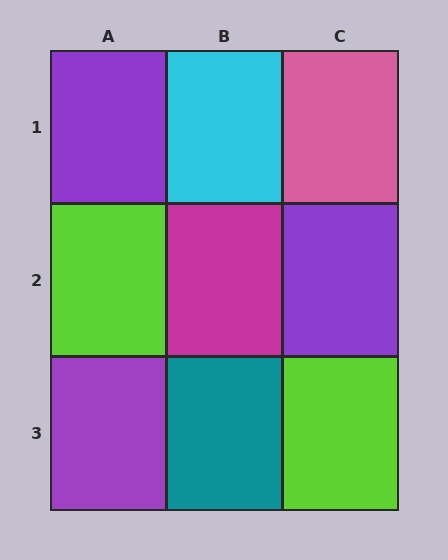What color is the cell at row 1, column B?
Cyan.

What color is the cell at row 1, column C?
Pink.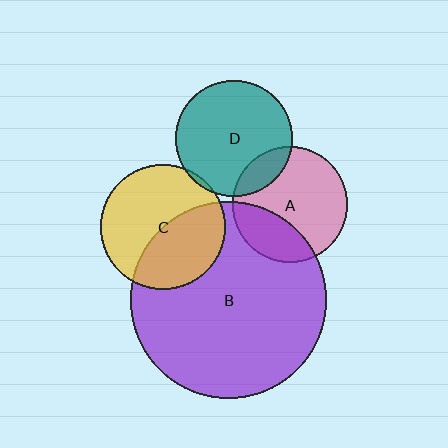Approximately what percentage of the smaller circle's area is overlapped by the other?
Approximately 45%.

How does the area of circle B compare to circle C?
Approximately 2.5 times.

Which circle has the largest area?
Circle B (purple).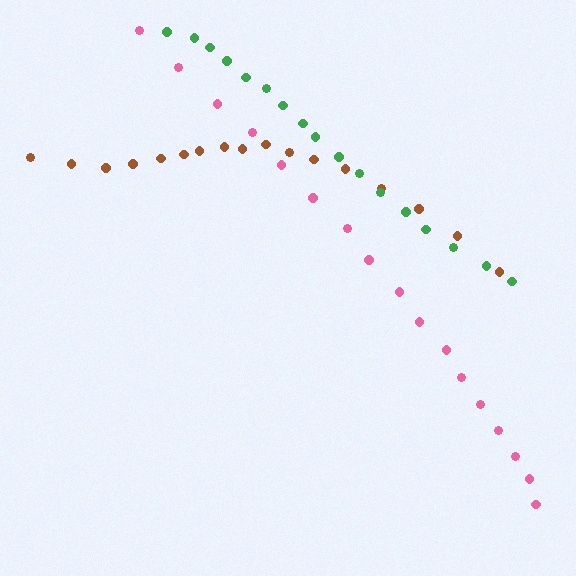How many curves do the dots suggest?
There are 3 distinct paths.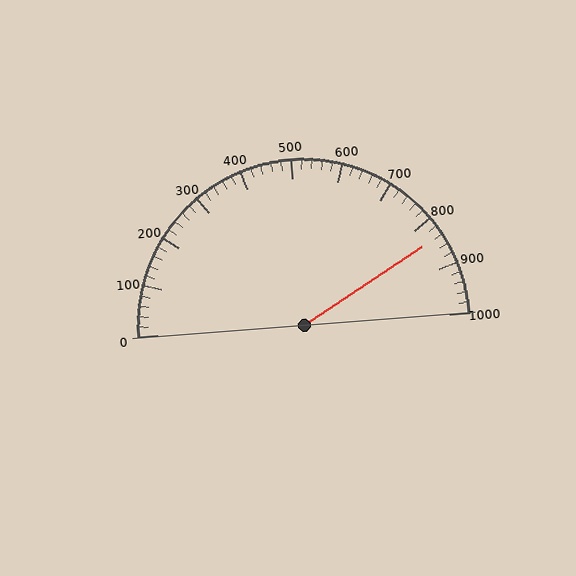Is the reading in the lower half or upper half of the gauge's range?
The reading is in the upper half of the range (0 to 1000).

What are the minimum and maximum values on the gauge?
The gauge ranges from 0 to 1000.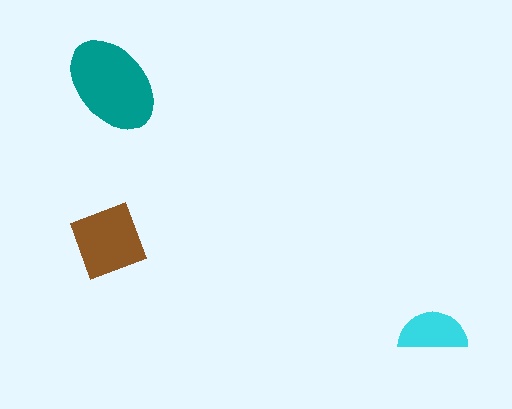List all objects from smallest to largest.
The cyan semicircle, the brown diamond, the teal ellipse.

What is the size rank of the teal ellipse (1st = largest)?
1st.